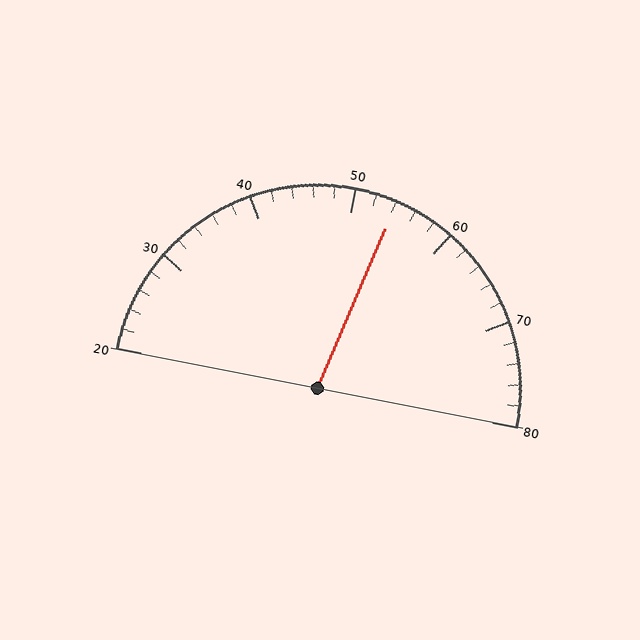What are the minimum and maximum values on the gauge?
The gauge ranges from 20 to 80.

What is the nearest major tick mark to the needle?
The nearest major tick mark is 50.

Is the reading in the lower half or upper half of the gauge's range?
The reading is in the upper half of the range (20 to 80).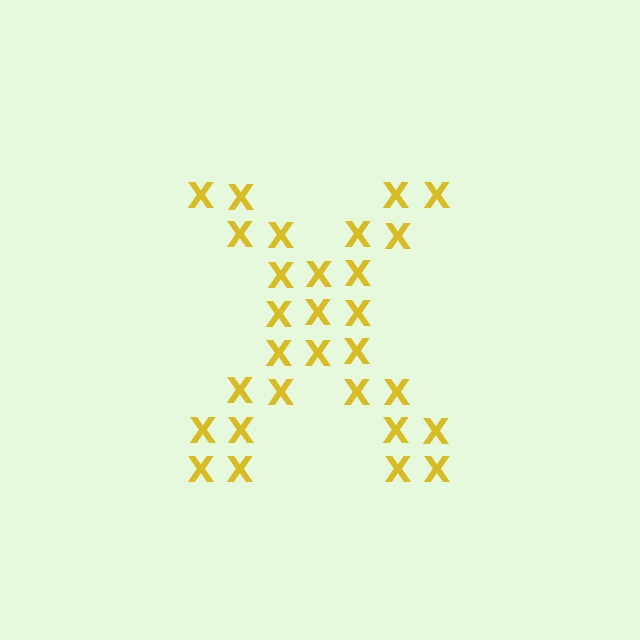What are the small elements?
The small elements are letter X's.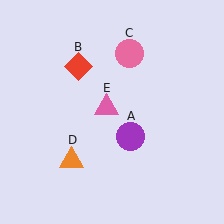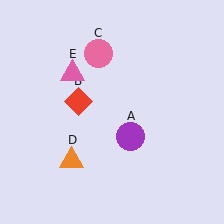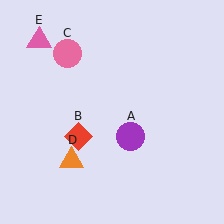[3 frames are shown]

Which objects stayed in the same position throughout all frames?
Purple circle (object A) and orange triangle (object D) remained stationary.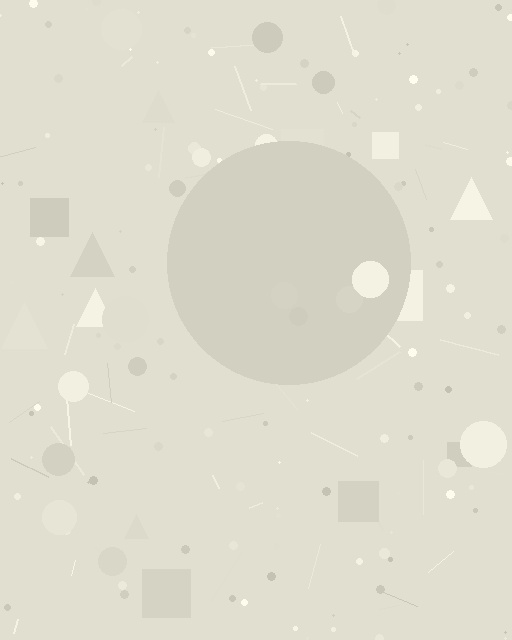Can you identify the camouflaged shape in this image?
The camouflaged shape is a circle.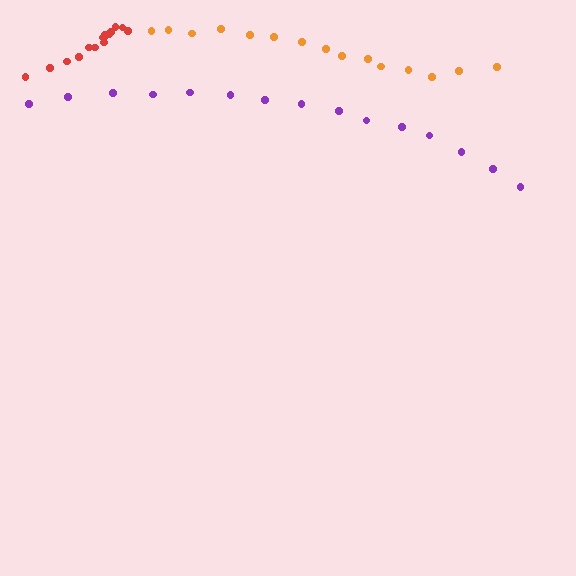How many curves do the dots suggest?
There are 3 distinct paths.